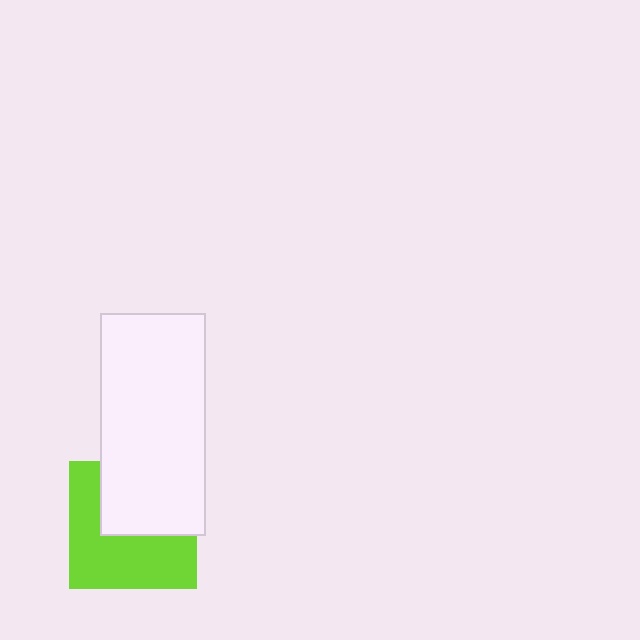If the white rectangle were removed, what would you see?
You would see the complete lime square.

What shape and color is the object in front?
The object in front is a white rectangle.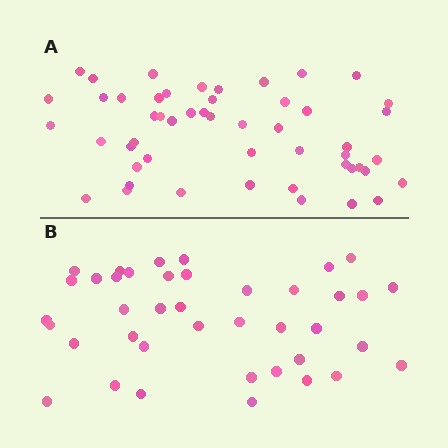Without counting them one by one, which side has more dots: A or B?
Region A (the top region) has more dots.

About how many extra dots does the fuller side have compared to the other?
Region A has roughly 12 or so more dots than region B.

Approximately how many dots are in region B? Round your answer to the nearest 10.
About 40 dots.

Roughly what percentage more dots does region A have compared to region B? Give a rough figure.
About 30% more.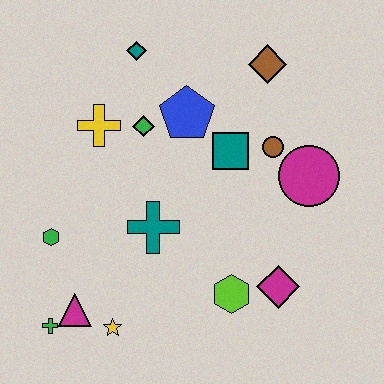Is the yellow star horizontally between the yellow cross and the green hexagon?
No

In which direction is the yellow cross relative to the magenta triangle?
The yellow cross is above the magenta triangle.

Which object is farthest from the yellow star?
The brown diamond is farthest from the yellow star.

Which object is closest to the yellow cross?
The green diamond is closest to the yellow cross.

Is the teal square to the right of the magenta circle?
No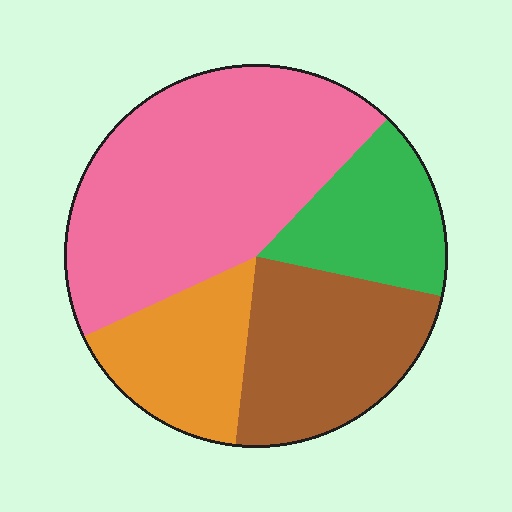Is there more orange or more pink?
Pink.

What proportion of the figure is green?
Green takes up about one sixth (1/6) of the figure.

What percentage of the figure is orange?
Orange takes up about one sixth (1/6) of the figure.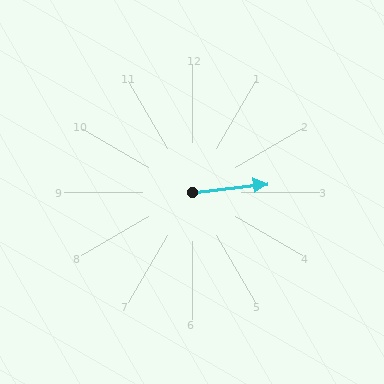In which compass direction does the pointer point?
East.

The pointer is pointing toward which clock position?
Roughly 3 o'clock.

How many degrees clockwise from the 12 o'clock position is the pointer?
Approximately 83 degrees.